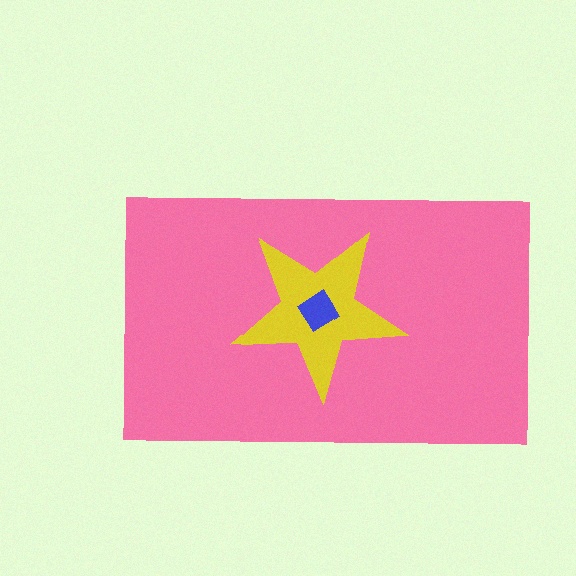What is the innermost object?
The blue diamond.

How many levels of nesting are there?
3.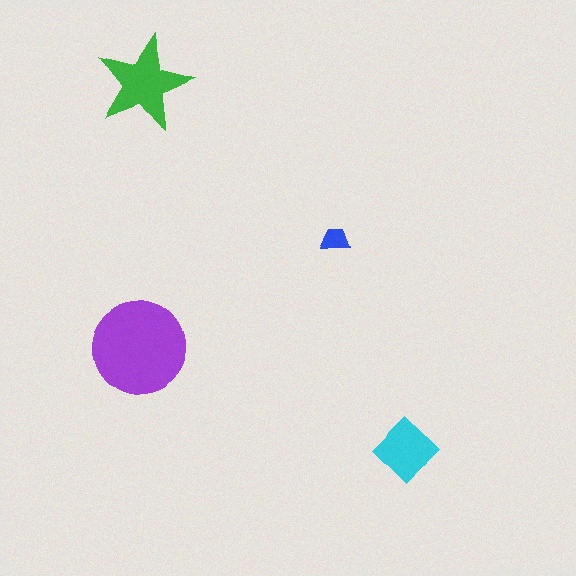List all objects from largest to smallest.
The purple circle, the green star, the cyan diamond, the blue trapezoid.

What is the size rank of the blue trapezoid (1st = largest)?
4th.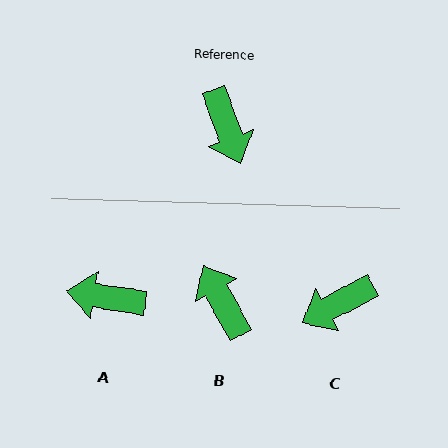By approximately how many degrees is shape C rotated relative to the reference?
Approximately 82 degrees clockwise.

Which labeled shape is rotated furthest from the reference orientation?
B, about 172 degrees away.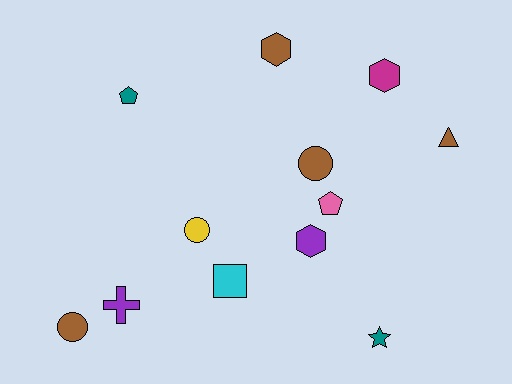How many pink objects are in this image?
There is 1 pink object.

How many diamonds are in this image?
There are no diamonds.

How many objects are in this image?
There are 12 objects.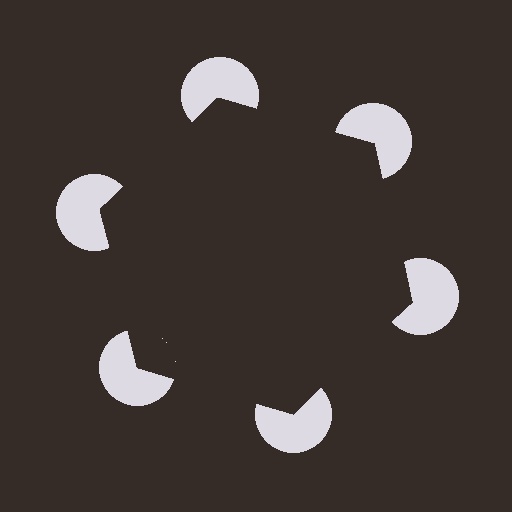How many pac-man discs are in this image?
There are 6 — one at each vertex of the illusory hexagon.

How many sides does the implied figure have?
6 sides.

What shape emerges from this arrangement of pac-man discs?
An illusory hexagon — its edges are inferred from the aligned wedge cuts in the pac-man discs, not physically drawn.